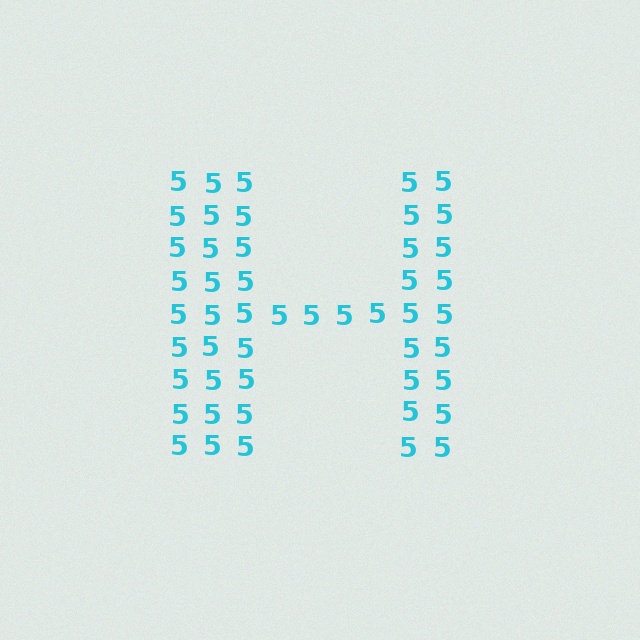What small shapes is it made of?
It is made of small digit 5's.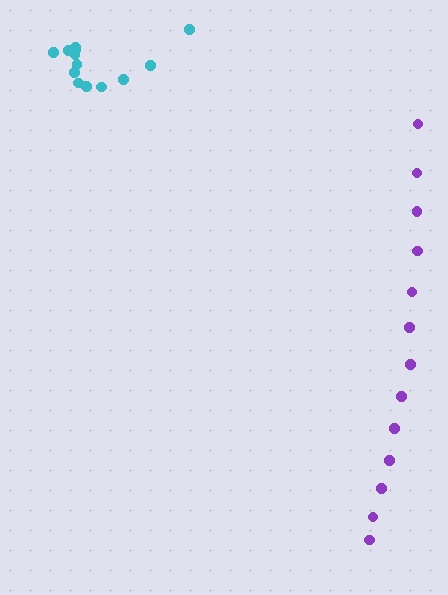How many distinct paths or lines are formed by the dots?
There are 2 distinct paths.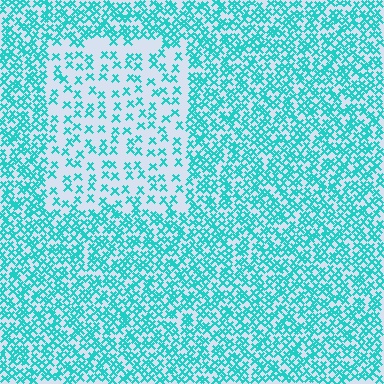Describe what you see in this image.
The image contains small cyan elements arranged at two different densities. A rectangle-shaped region is visible where the elements are less densely packed than the surrounding area.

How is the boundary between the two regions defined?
The boundary is defined by a change in element density (approximately 2.4x ratio). All elements are the same color, size, and shape.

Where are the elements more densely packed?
The elements are more densely packed outside the rectangle boundary.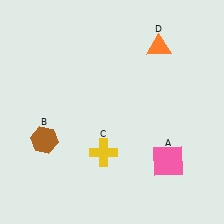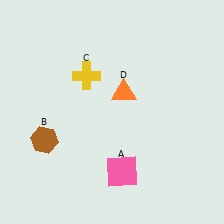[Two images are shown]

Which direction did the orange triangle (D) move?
The orange triangle (D) moved down.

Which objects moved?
The objects that moved are: the pink square (A), the yellow cross (C), the orange triangle (D).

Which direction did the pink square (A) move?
The pink square (A) moved left.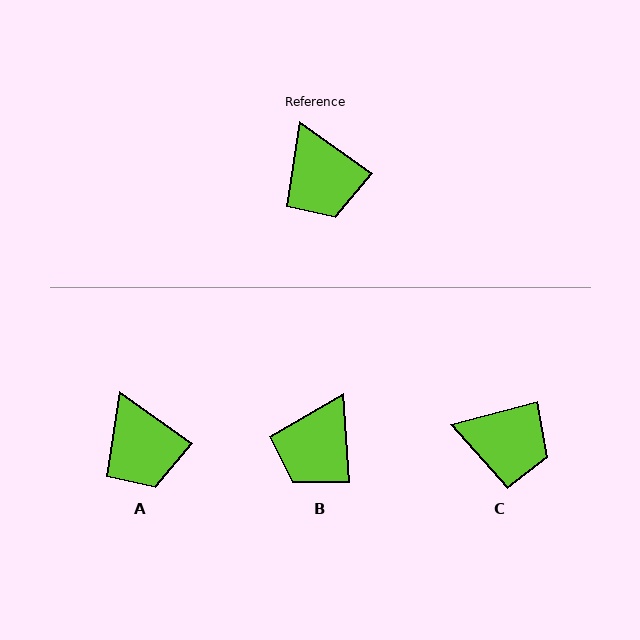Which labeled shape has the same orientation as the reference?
A.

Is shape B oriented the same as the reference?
No, it is off by about 51 degrees.